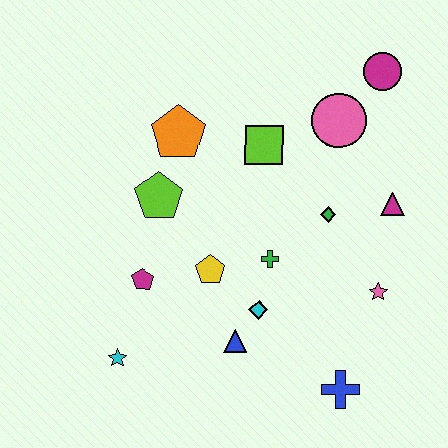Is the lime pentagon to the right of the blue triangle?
No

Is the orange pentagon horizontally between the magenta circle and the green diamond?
No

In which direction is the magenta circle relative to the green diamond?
The magenta circle is above the green diamond.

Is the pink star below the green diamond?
Yes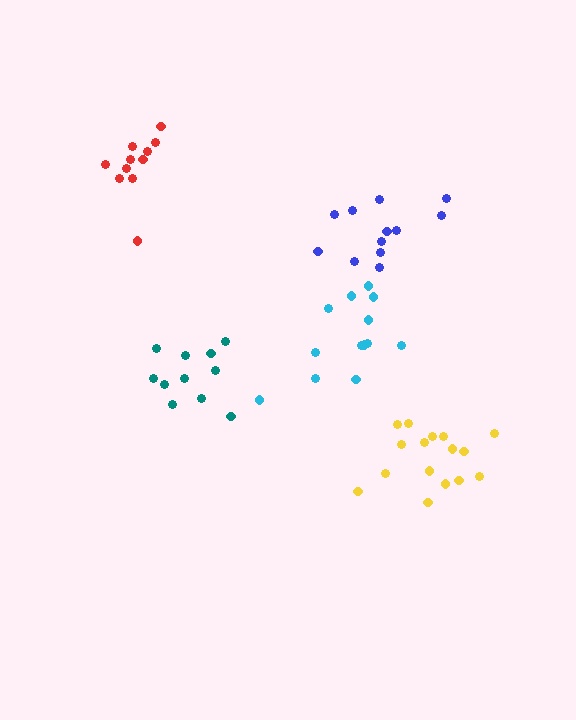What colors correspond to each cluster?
The clusters are colored: cyan, teal, blue, red, yellow.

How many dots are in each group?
Group 1: 13 dots, Group 2: 11 dots, Group 3: 12 dots, Group 4: 11 dots, Group 5: 16 dots (63 total).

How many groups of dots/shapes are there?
There are 5 groups.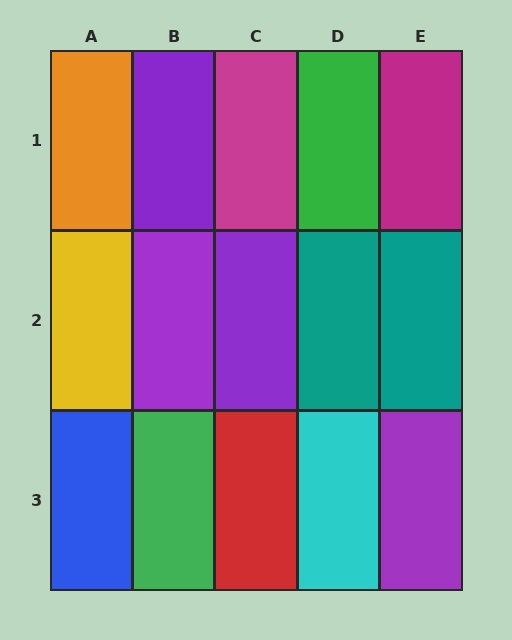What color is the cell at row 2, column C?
Purple.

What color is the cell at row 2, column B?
Purple.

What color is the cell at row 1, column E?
Magenta.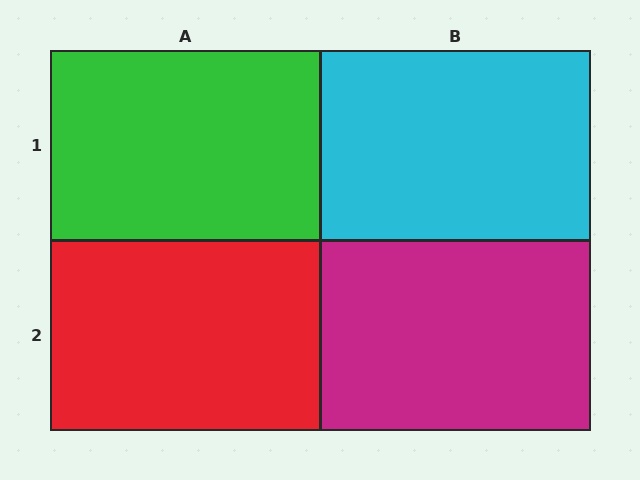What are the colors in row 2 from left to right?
Red, magenta.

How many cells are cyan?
1 cell is cyan.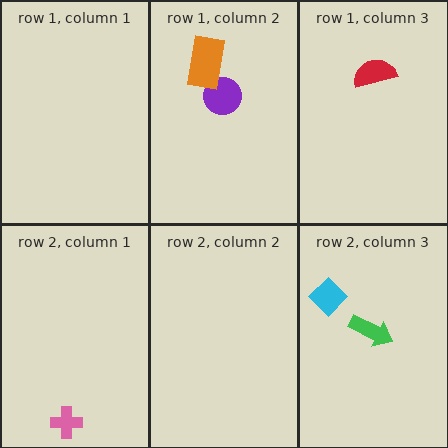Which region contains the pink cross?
The row 2, column 1 region.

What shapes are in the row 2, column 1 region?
The pink cross.